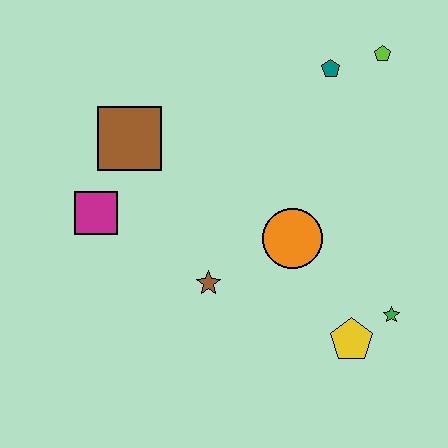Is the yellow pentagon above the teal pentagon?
No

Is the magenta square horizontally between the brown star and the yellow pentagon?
No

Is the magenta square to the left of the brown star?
Yes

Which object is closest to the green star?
The yellow pentagon is closest to the green star.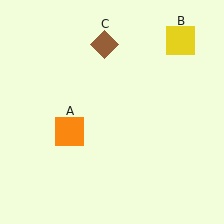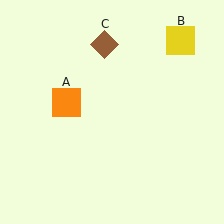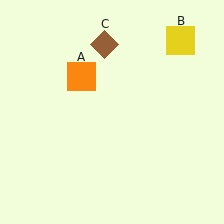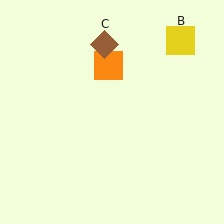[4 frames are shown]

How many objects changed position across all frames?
1 object changed position: orange square (object A).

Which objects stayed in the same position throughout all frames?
Yellow square (object B) and brown diamond (object C) remained stationary.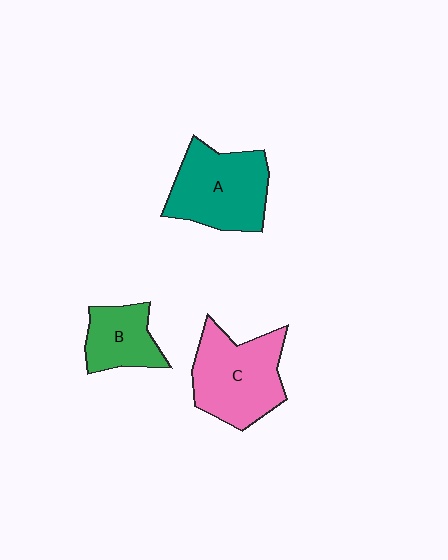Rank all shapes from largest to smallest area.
From largest to smallest: C (pink), A (teal), B (green).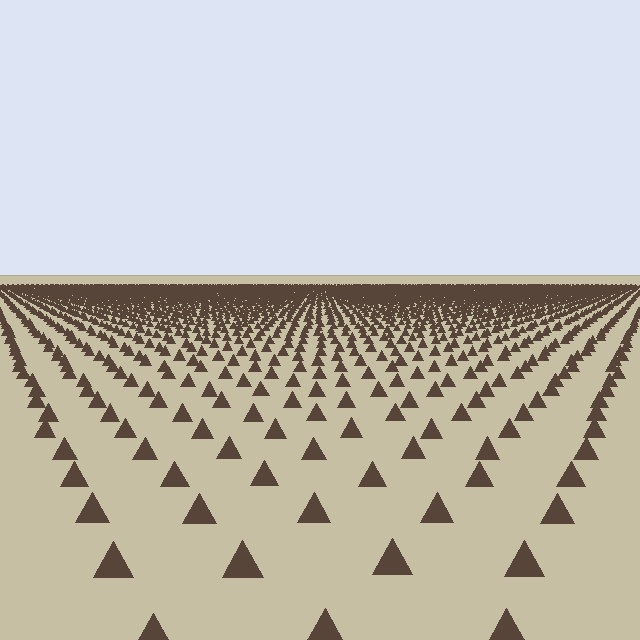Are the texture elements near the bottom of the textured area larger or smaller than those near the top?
Larger. Near the bottom, elements are closer to the viewer and appear at a bigger on-screen size.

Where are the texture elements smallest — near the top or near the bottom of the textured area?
Near the top.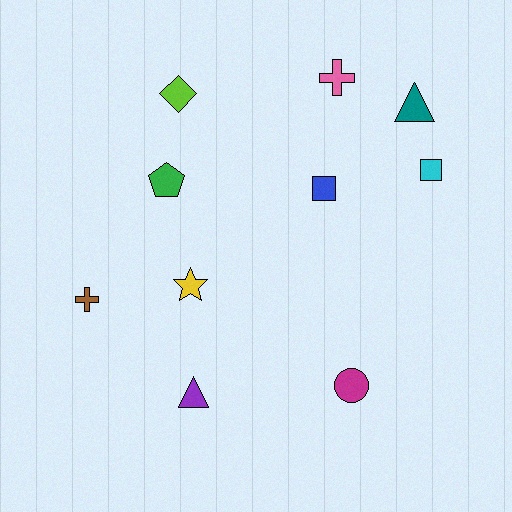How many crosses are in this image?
There are 2 crosses.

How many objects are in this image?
There are 10 objects.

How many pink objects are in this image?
There is 1 pink object.